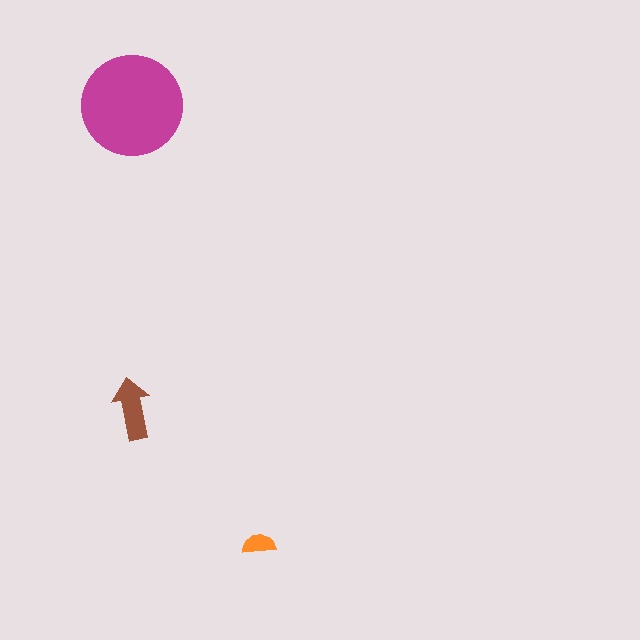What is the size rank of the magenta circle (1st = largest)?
1st.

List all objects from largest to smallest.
The magenta circle, the brown arrow, the orange semicircle.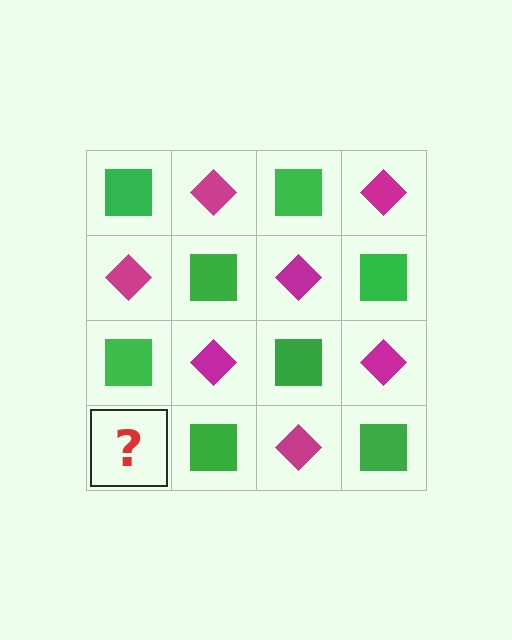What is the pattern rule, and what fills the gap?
The rule is that it alternates green square and magenta diamond in a checkerboard pattern. The gap should be filled with a magenta diamond.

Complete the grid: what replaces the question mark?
The question mark should be replaced with a magenta diamond.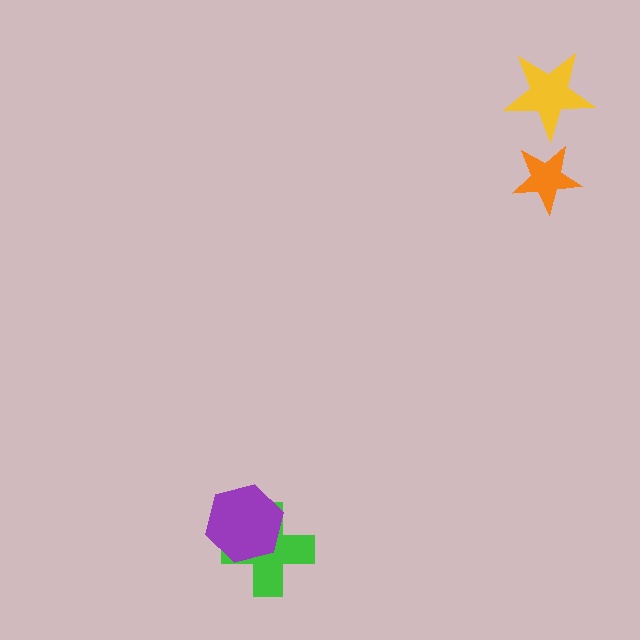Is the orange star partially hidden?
No, no other shape covers it.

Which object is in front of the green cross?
The purple hexagon is in front of the green cross.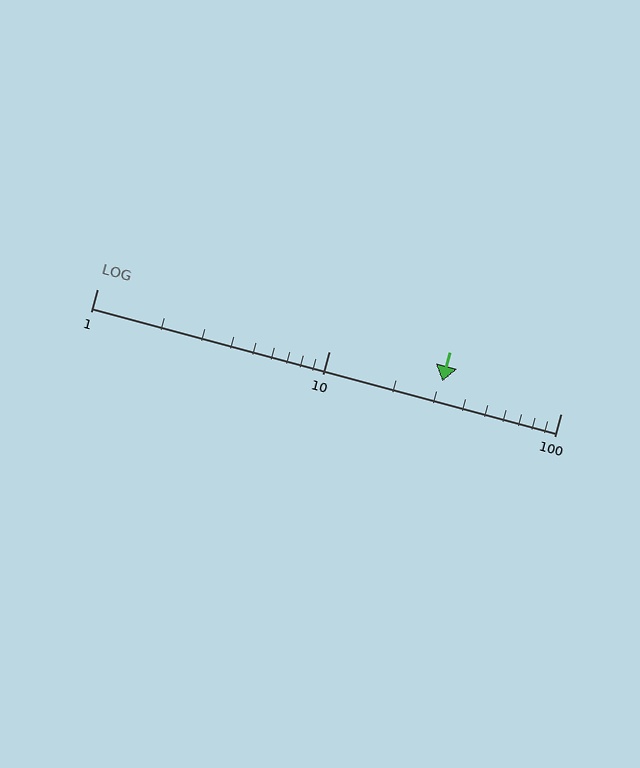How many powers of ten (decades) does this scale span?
The scale spans 2 decades, from 1 to 100.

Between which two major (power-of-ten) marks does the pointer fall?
The pointer is between 10 and 100.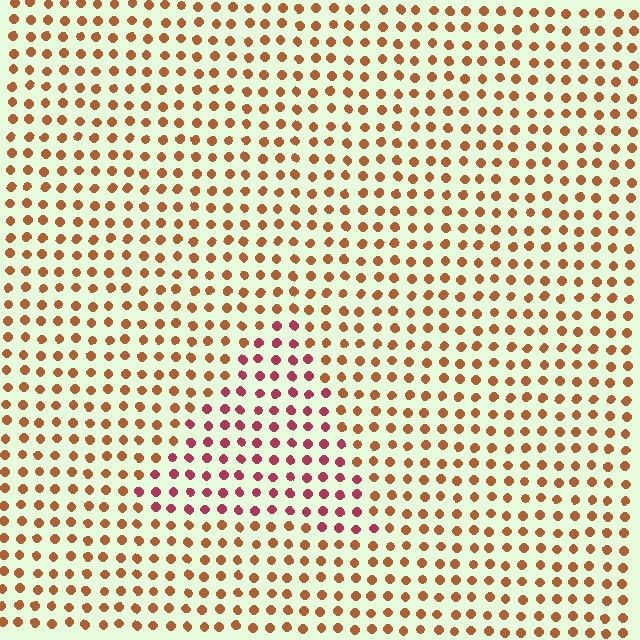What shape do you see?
I see a triangle.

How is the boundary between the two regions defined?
The boundary is defined purely by a slight shift in hue (about 40 degrees). Spacing, size, and orientation are identical on both sides.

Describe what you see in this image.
The image is filled with small brown elements in a uniform arrangement. A triangle-shaped region is visible where the elements are tinted to a slightly different hue, forming a subtle color boundary.